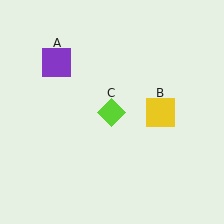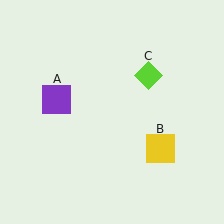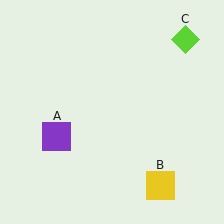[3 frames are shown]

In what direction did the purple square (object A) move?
The purple square (object A) moved down.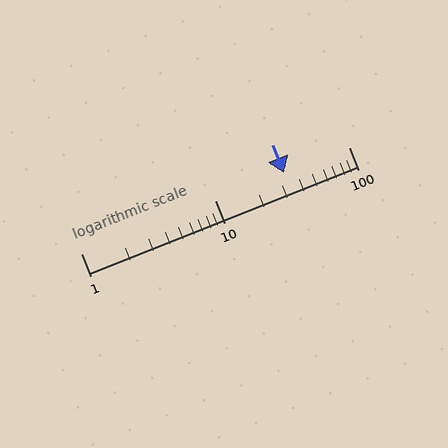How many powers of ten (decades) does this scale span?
The scale spans 2 decades, from 1 to 100.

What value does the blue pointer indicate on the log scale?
The pointer indicates approximately 33.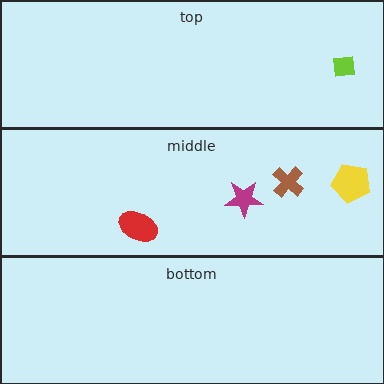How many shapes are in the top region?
1.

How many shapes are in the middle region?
4.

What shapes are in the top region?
The lime square.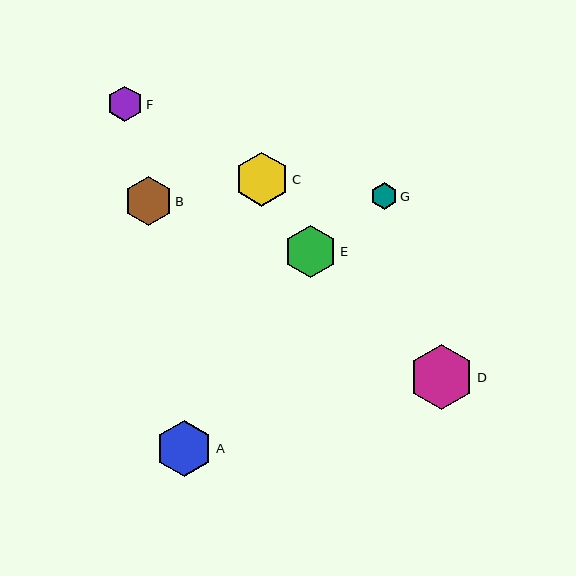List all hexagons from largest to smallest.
From largest to smallest: D, A, C, E, B, F, G.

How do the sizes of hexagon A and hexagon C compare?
Hexagon A and hexagon C are approximately the same size.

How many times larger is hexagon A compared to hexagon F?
Hexagon A is approximately 1.6 times the size of hexagon F.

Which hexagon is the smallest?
Hexagon G is the smallest with a size of approximately 26 pixels.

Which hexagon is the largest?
Hexagon D is the largest with a size of approximately 66 pixels.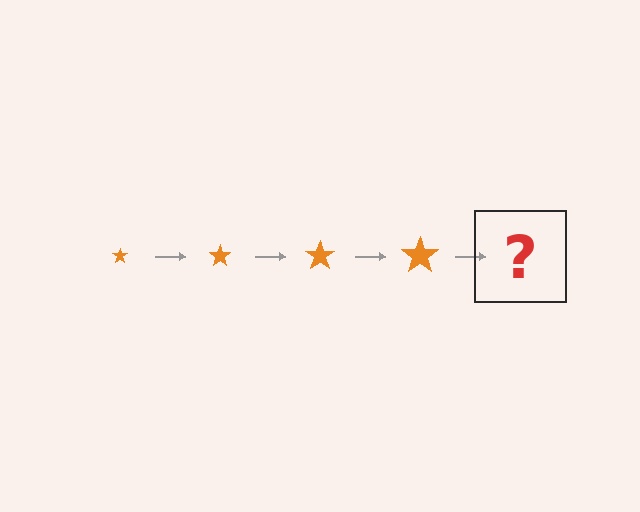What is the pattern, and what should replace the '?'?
The pattern is that the star gets progressively larger each step. The '?' should be an orange star, larger than the previous one.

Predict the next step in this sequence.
The next step is an orange star, larger than the previous one.